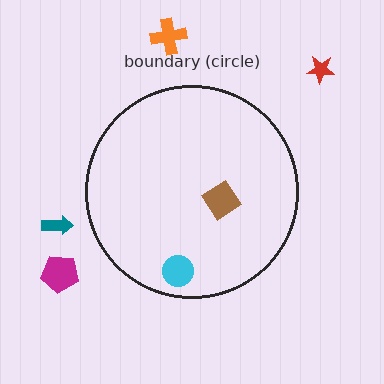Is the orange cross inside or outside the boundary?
Outside.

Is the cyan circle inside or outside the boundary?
Inside.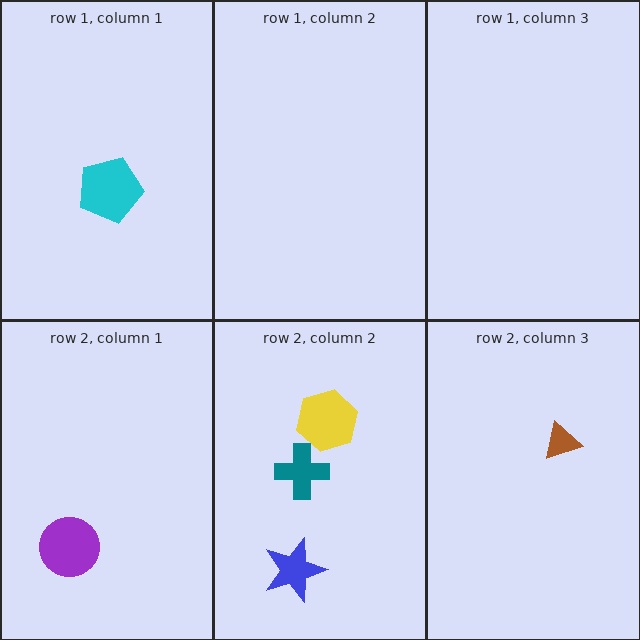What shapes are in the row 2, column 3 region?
The brown triangle.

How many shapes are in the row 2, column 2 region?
3.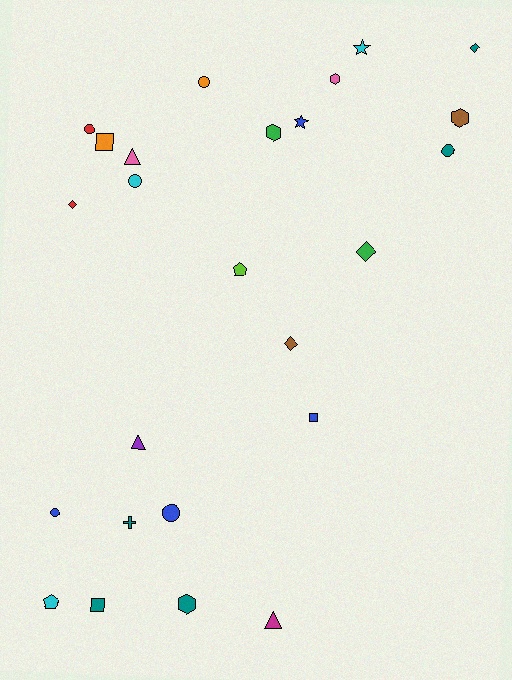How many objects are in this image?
There are 25 objects.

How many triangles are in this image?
There are 3 triangles.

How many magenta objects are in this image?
There is 1 magenta object.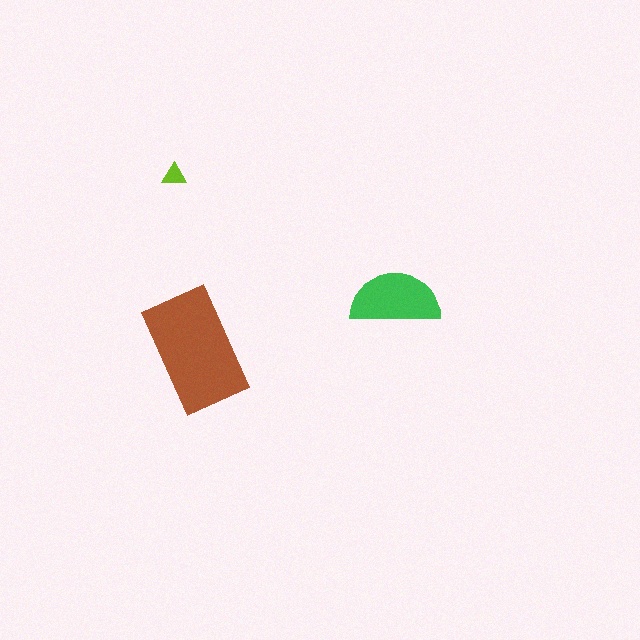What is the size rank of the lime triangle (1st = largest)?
3rd.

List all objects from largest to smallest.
The brown rectangle, the green semicircle, the lime triangle.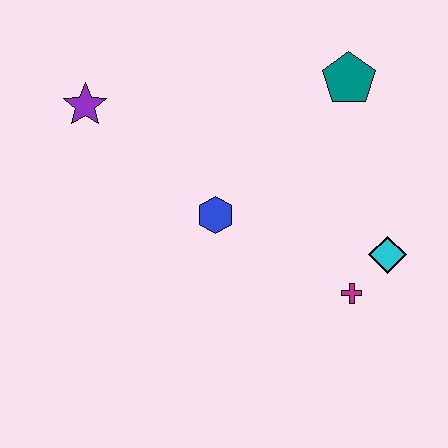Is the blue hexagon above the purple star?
No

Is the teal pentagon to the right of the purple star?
Yes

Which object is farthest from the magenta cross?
The purple star is farthest from the magenta cross.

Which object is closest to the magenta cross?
The cyan diamond is closest to the magenta cross.